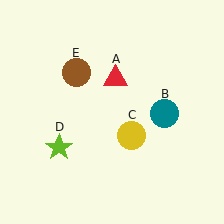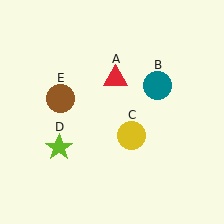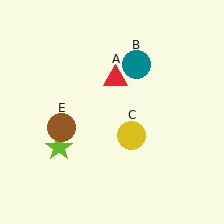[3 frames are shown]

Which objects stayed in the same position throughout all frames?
Red triangle (object A) and yellow circle (object C) and lime star (object D) remained stationary.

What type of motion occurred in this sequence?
The teal circle (object B), brown circle (object E) rotated counterclockwise around the center of the scene.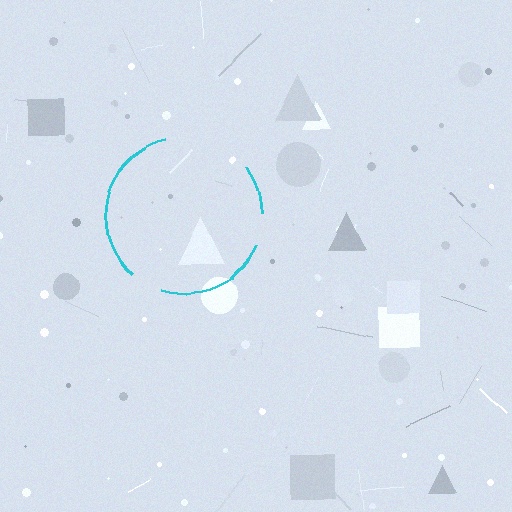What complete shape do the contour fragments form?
The contour fragments form a circle.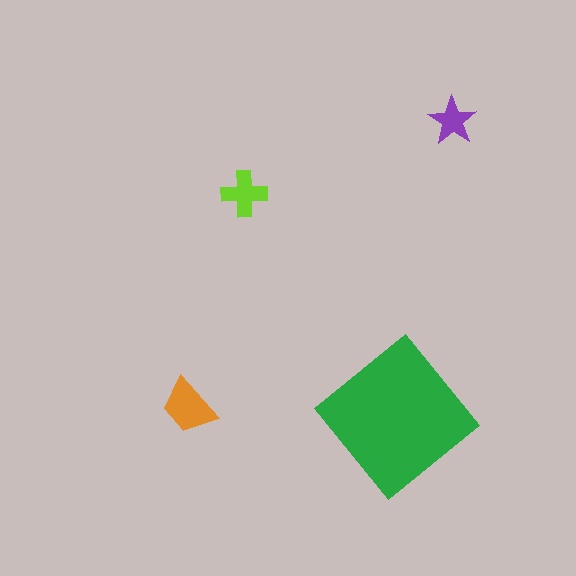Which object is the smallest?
The purple star.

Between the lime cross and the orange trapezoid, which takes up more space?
The orange trapezoid.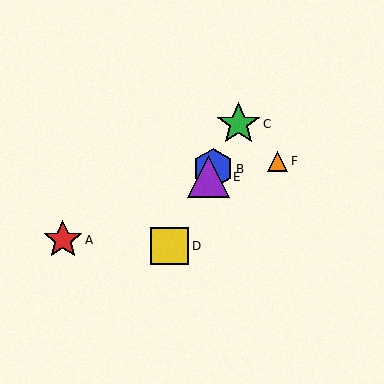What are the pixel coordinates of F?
Object F is at (277, 161).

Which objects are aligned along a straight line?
Objects B, C, D, E are aligned along a straight line.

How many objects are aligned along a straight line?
4 objects (B, C, D, E) are aligned along a straight line.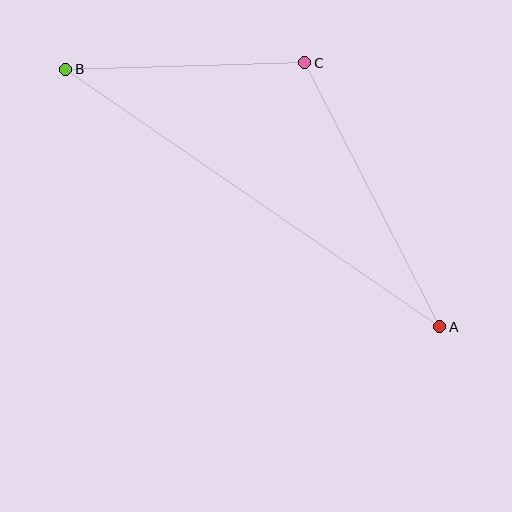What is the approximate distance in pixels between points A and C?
The distance between A and C is approximately 296 pixels.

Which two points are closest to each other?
Points B and C are closest to each other.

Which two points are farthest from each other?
Points A and B are farthest from each other.